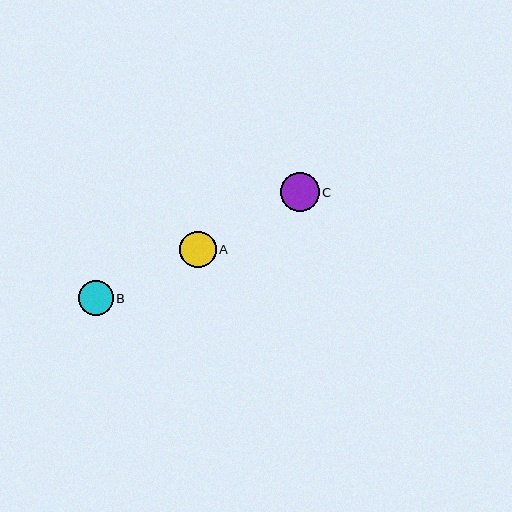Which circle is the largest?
Circle C is the largest with a size of approximately 38 pixels.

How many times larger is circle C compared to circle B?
Circle C is approximately 1.1 times the size of circle B.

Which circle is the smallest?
Circle B is the smallest with a size of approximately 34 pixels.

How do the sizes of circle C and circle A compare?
Circle C and circle A are approximately the same size.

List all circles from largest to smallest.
From largest to smallest: C, A, B.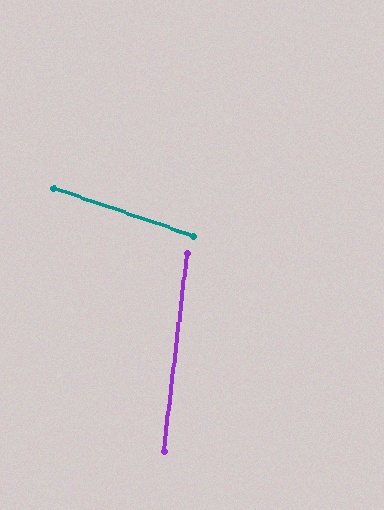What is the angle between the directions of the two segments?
Approximately 78 degrees.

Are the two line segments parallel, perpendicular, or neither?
Neither parallel nor perpendicular — they differ by about 78°.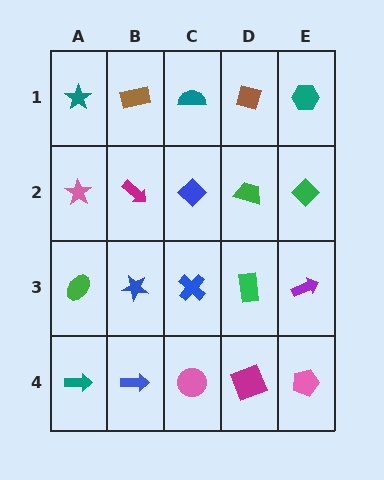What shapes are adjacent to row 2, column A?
A teal star (row 1, column A), a green ellipse (row 3, column A), a magenta arrow (row 2, column B).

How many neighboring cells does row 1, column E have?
2.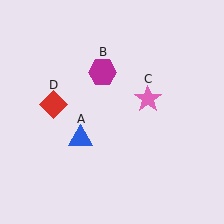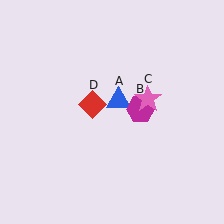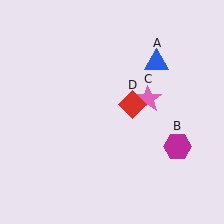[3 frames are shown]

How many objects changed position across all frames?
3 objects changed position: blue triangle (object A), magenta hexagon (object B), red diamond (object D).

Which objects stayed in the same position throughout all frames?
Pink star (object C) remained stationary.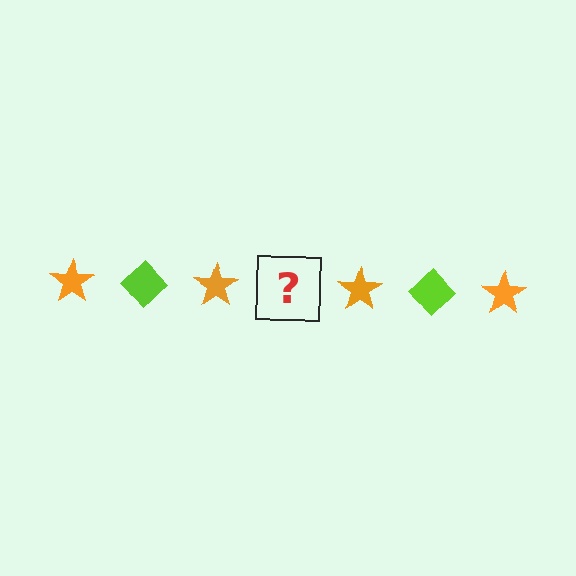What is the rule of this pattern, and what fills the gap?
The rule is that the pattern alternates between orange star and lime diamond. The gap should be filled with a lime diamond.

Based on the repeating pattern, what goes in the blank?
The blank should be a lime diamond.